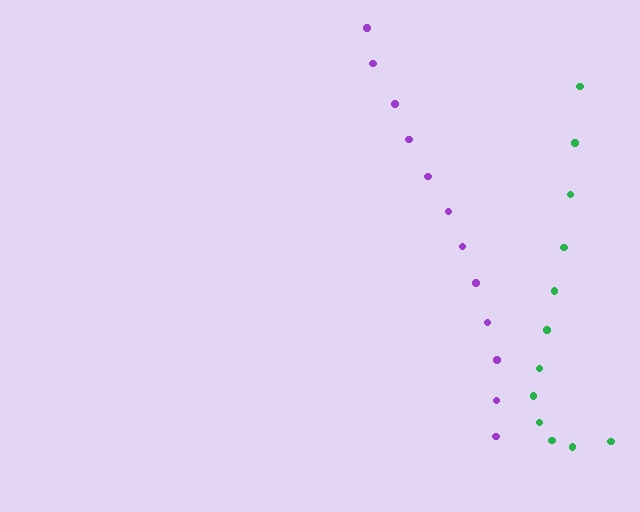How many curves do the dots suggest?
There are 2 distinct paths.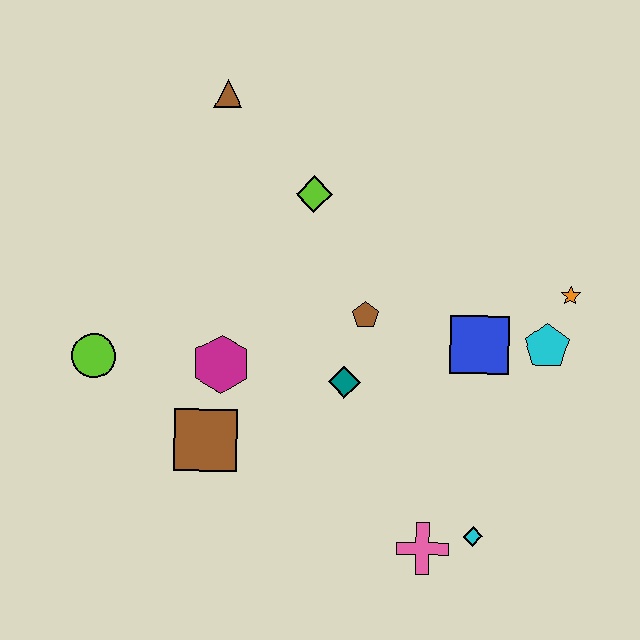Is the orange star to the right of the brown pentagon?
Yes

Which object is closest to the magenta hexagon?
The brown square is closest to the magenta hexagon.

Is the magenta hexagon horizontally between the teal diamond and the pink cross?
No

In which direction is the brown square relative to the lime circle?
The brown square is to the right of the lime circle.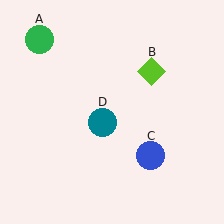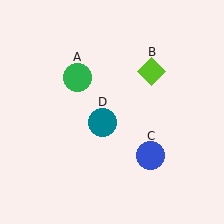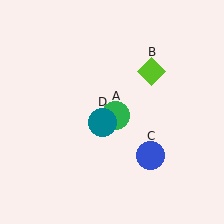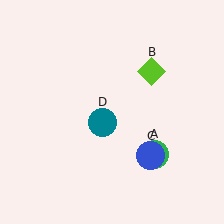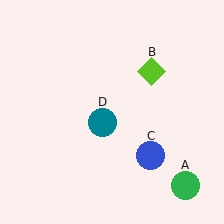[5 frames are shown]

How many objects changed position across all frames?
1 object changed position: green circle (object A).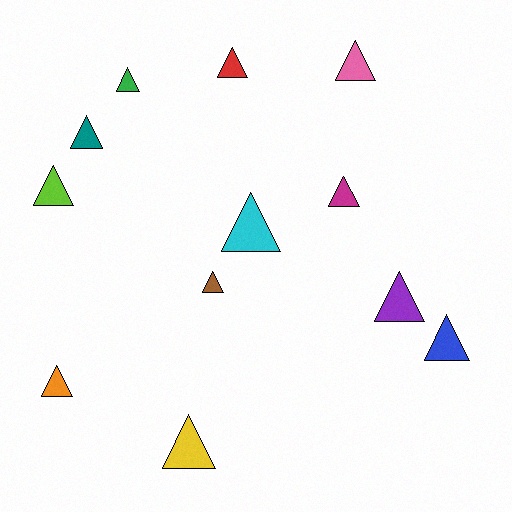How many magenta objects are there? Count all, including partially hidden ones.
There is 1 magenta object.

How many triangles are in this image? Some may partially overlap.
There are 12 triangles.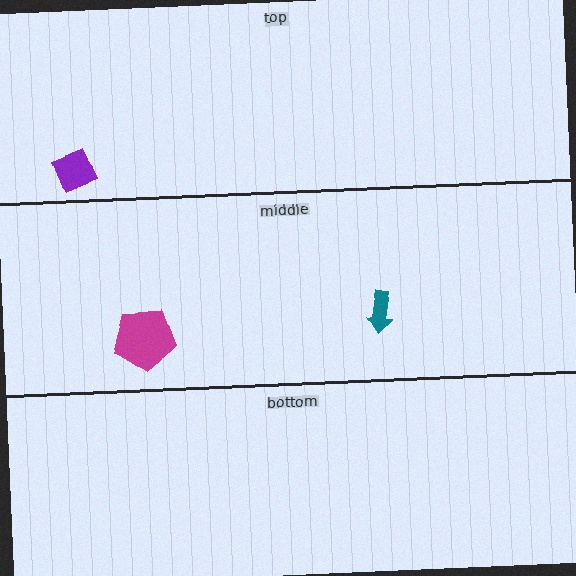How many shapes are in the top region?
1.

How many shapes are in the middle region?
2.